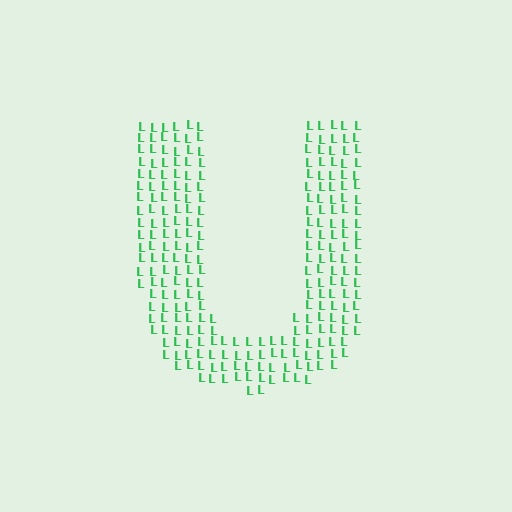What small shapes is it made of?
It is made of small letter L's.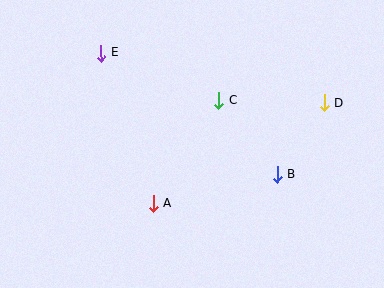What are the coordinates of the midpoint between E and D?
The midpoint between E and D is at (212, 78).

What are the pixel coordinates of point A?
Point A is at (154, 204).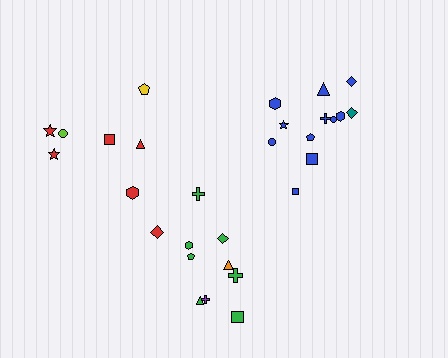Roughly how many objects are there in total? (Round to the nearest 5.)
Roughly 30 objects in total.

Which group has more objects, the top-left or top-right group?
The top-right group.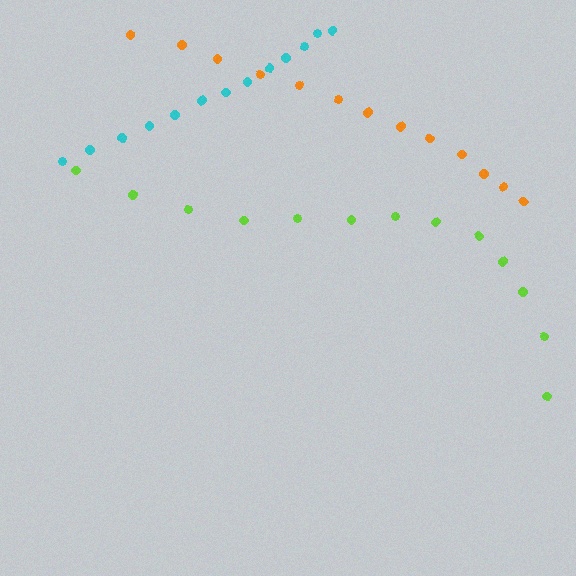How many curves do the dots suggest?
There are 3 distinct paths.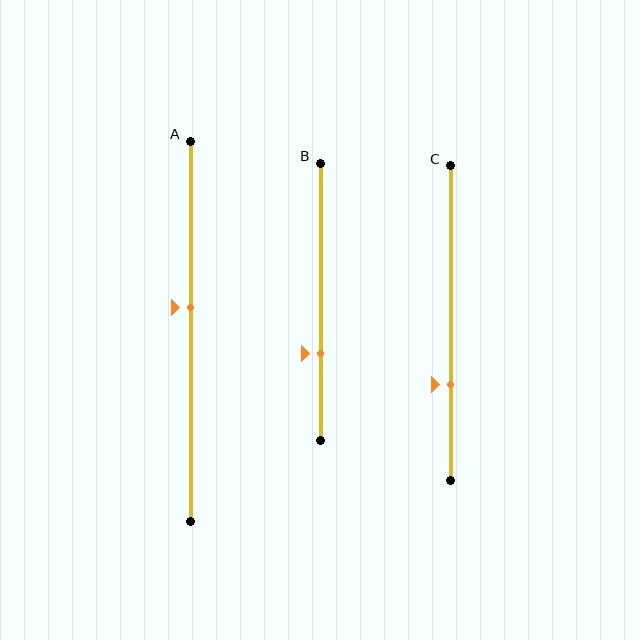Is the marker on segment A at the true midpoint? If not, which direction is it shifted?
No, the marker on segment A is shifted upward by about 6% of the segment length.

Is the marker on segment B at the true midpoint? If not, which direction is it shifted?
No, the marker on segment B is shifted downward by about 19% of the segment length.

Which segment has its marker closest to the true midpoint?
Segment A has its marker closest to the true midpoint.